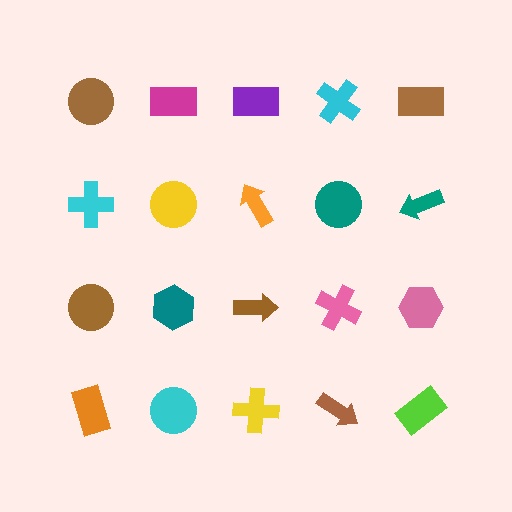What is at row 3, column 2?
A teal hexagon.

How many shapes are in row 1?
5 shapes.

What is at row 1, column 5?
A brown rectangle.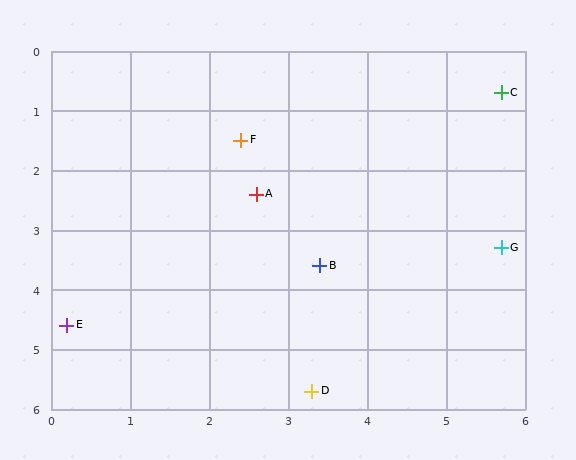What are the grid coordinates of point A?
Point A is at approximately (2.6, 2.4).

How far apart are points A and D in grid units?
Points A and D are about 3.4 grid units apart.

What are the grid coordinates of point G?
Point G is at approximately (5.7, 3.3).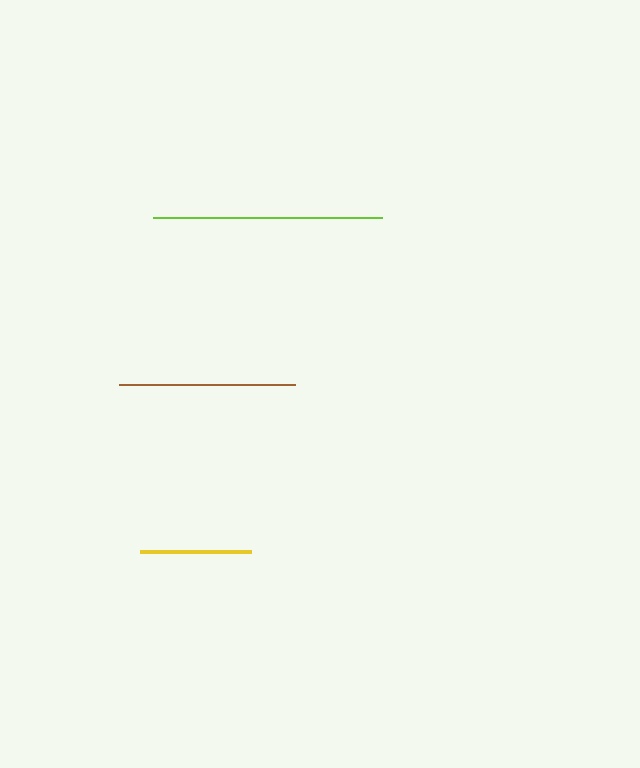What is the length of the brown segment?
The brown segment is approximately 177 pixels long.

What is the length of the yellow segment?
The yellow segment is approximately 111 pixels long.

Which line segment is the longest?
The lime line is the longest at approximately 229 pixels.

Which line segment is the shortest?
The yellow line is the shortest at approximately 111 pixels.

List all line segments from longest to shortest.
From longest to shortest: lime, brown, yellow.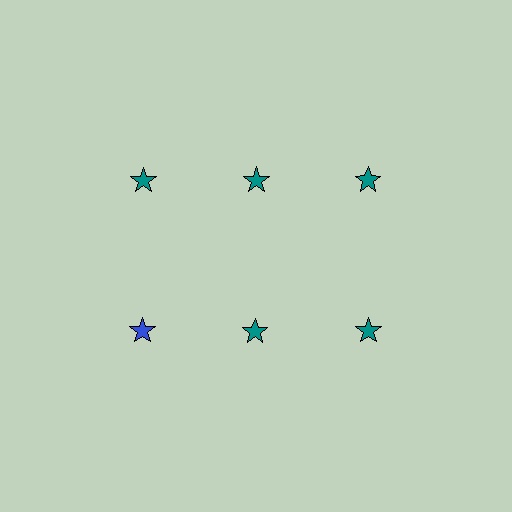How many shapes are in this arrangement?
There are 6 shapes arranged in a grid pattern.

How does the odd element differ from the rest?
It has a different color: blue instead of teal.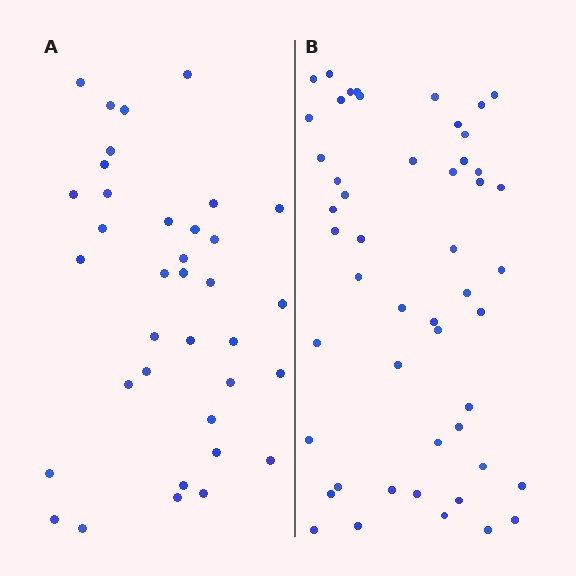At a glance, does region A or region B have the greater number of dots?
Region B (the right region) has more dots.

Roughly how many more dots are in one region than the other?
Region B has approximately 15 more dots than region A.